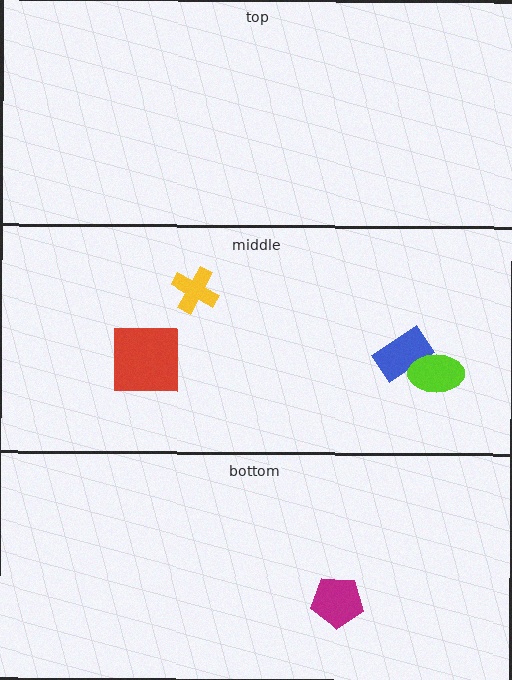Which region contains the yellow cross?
The middle region.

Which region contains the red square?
The middle region.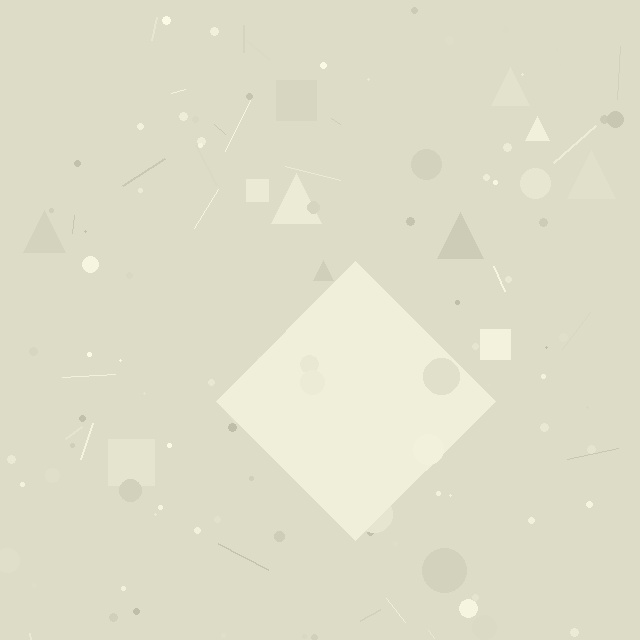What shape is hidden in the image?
A diamond is hidden in the image.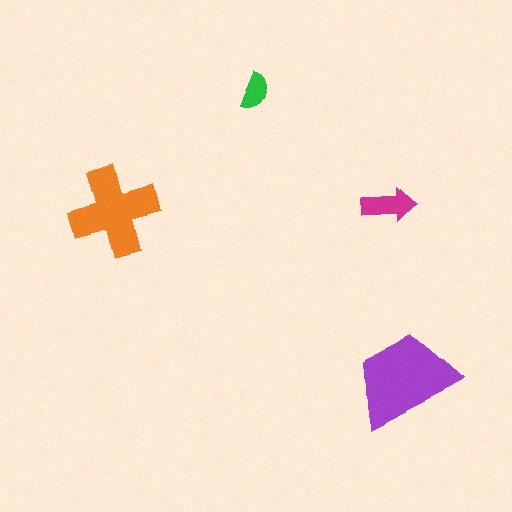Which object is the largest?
The purple trapezoid.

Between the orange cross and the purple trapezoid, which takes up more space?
The purple trapezoid.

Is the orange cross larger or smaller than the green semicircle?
Larger.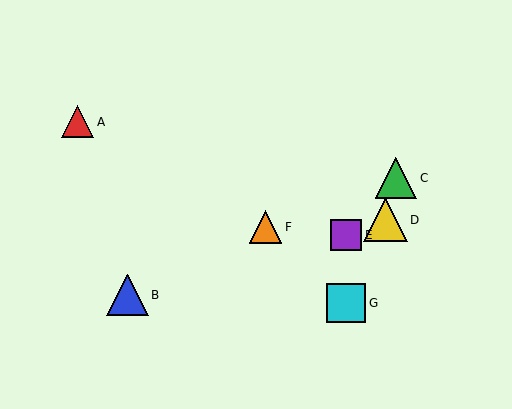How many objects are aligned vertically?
2 objects (E, G) are aligned vertically.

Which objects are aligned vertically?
Objects E, G are aligned vertically.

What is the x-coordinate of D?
Object D is at x≈385.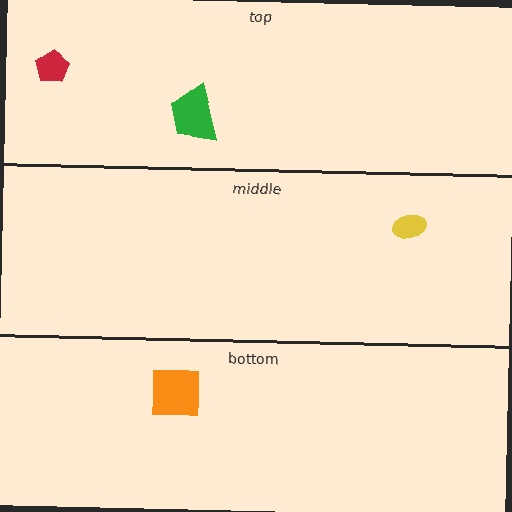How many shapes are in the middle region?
1.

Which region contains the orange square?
The bottom region.